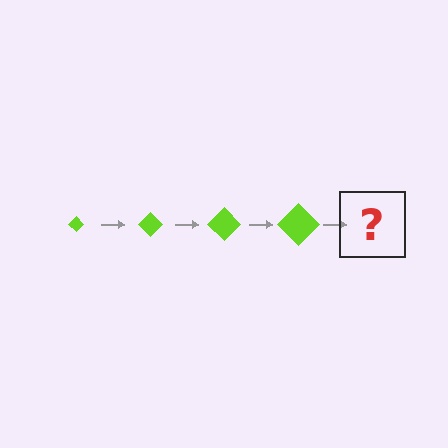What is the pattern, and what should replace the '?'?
The pattern is that the diamond gets progressively larger each step. The '?' should be a lime diamond, larger than the previous one.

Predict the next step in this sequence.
The next step is a lime diamond, larger than the previous one.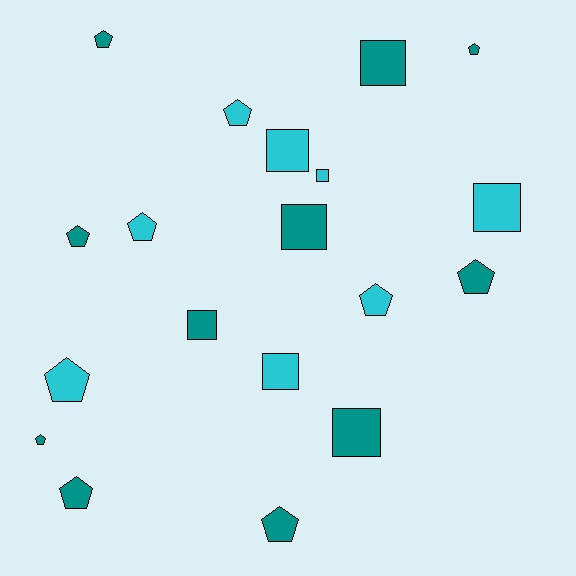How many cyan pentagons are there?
There are 4 cyan pentagons.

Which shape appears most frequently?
Pentagon, with 11 objects.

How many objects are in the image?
There are 19 objects.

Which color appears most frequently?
Teal, with 11 objects.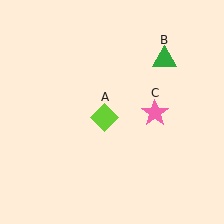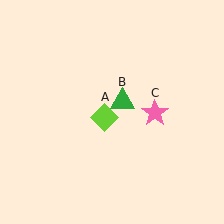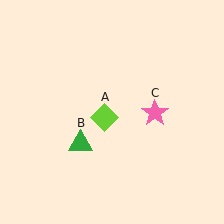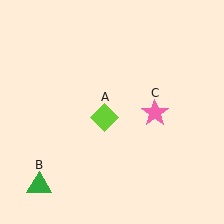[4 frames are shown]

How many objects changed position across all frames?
1 object changed position: green triangle (object B).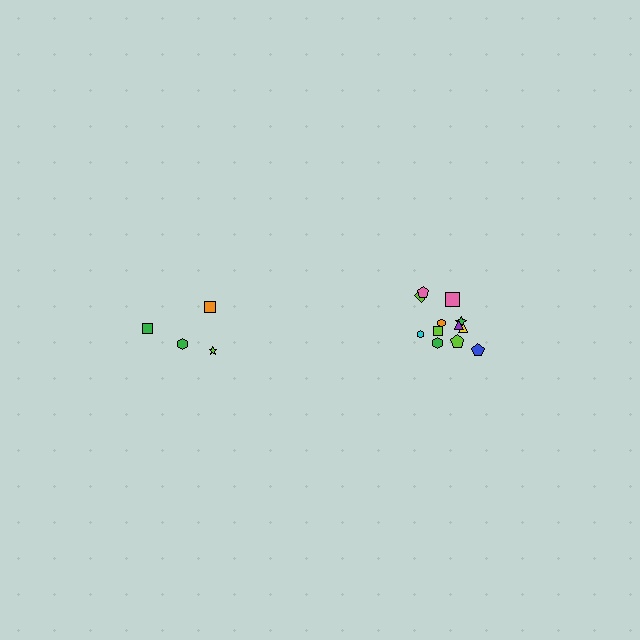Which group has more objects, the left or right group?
The right group.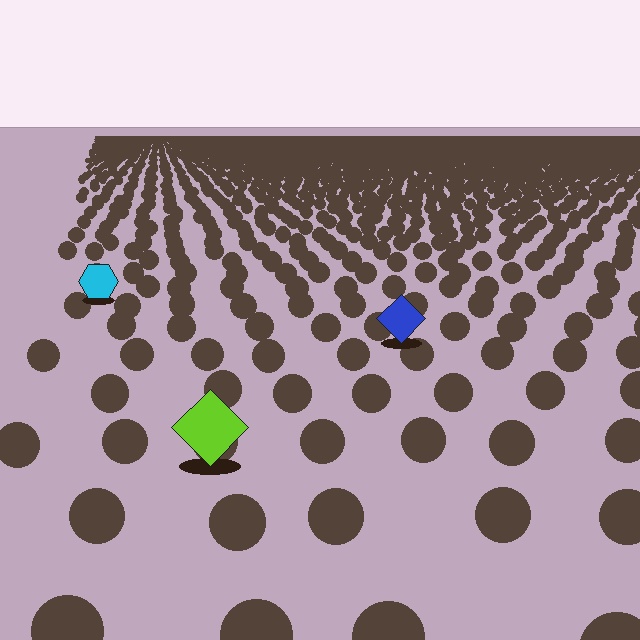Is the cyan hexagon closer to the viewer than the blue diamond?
No. The blue diamond is closer — you can tell from the texture gradient: the ground texture is coarser near it.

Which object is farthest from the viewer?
The cyan hexagon is farthest from the viewer. It appears smaller and the ground texture around it is denser.